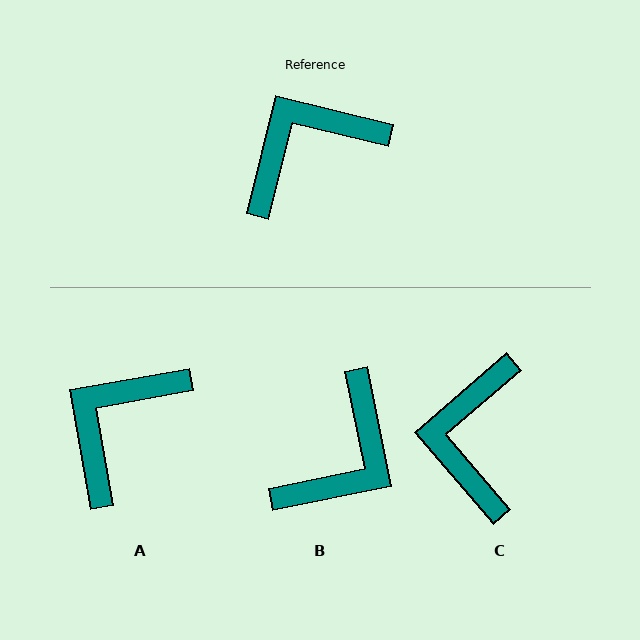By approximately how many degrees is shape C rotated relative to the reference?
Approximately 54 degrees counter-clockwise.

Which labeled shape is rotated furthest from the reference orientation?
B, about 155 degrees away.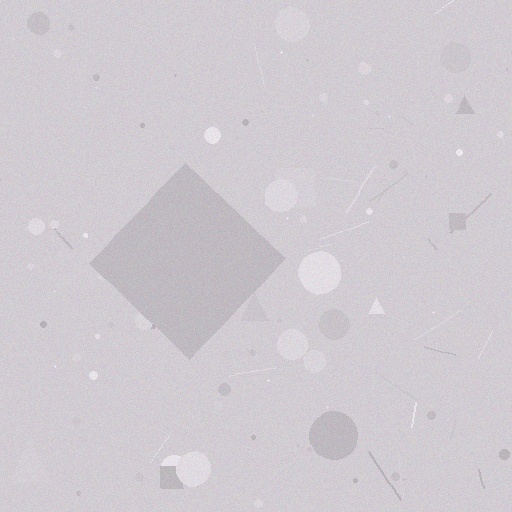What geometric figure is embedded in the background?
A diamond is embedded in the background.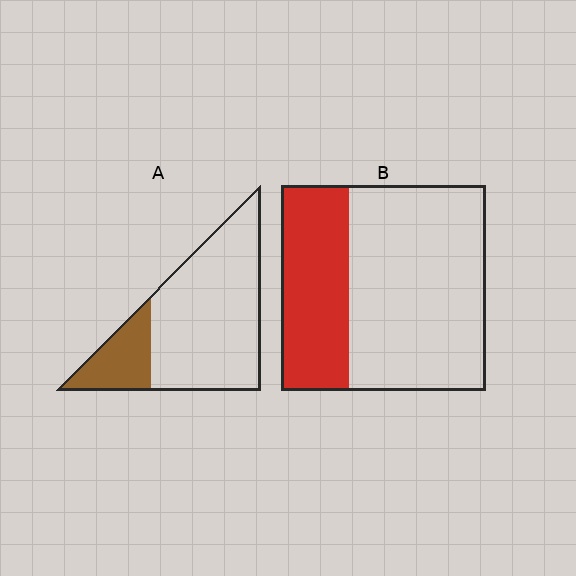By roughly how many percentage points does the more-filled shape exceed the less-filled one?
By roughly 10 percentage points (B over A).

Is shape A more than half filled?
No.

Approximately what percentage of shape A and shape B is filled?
A is approximately 20% and B is approximately 35%.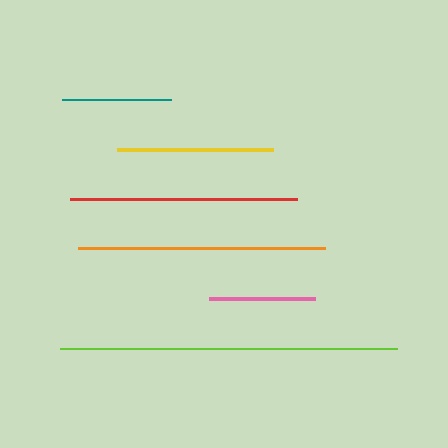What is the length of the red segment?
The red segment is approximately 227 pixels long.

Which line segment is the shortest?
The pink line is the shortest at approximately 106 pixels.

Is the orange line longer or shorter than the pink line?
The orange line is longer than the pink line.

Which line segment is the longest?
The lime line is the longest at approximately 336 pixels.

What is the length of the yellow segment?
The yellow segment is approximately 157 pixels long.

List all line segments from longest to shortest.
From longest to shortest: lime, orange, red, yellow, teal, pink.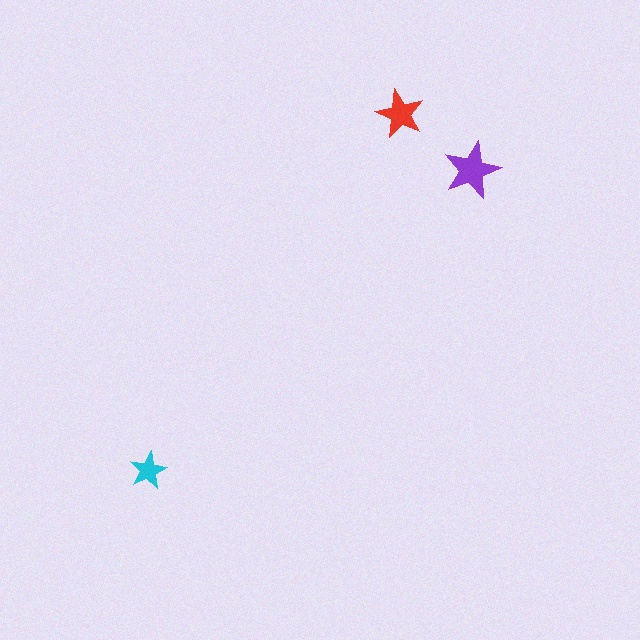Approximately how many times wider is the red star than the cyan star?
About 1.5 times wider.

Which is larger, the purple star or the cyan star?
The purple one.